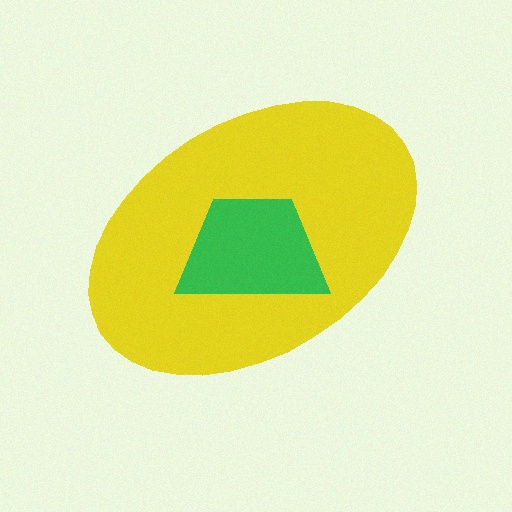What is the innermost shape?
The green trapezoid.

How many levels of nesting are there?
2.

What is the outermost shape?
The yellow ellipse.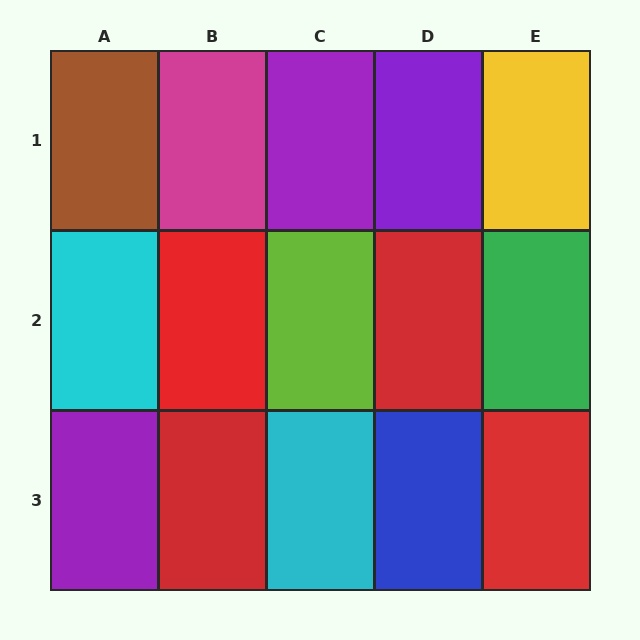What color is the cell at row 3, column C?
Cyan.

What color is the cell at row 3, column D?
Blue.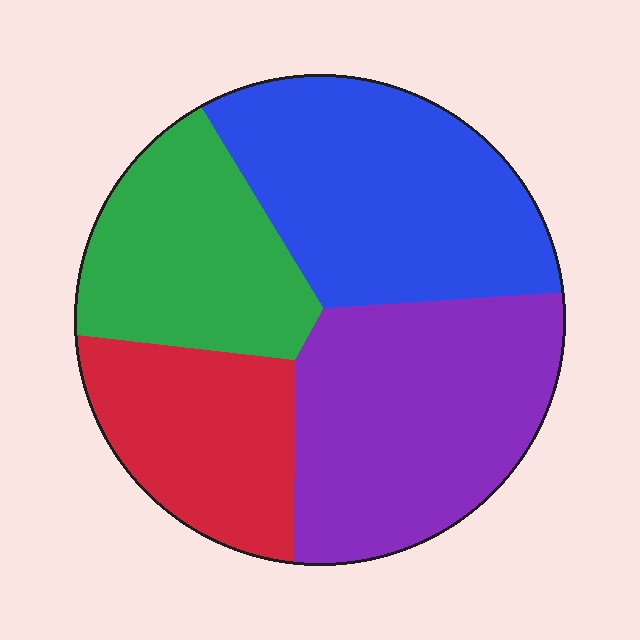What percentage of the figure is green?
Green takes up about one fifth (1/5) of the figure.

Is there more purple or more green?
Purple.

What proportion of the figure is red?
Red covers about 20% of the figure.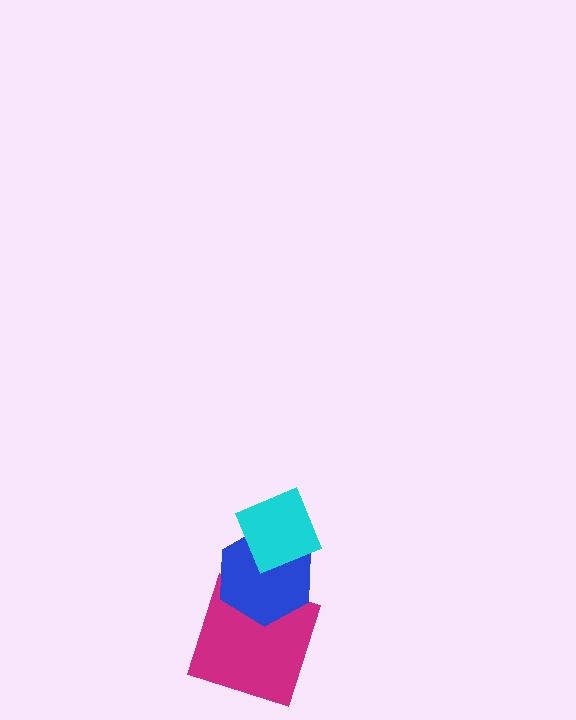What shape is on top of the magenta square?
The blue hexagon is on top of the magenta square.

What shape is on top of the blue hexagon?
The cyan diamond is on top of the blue hexagon.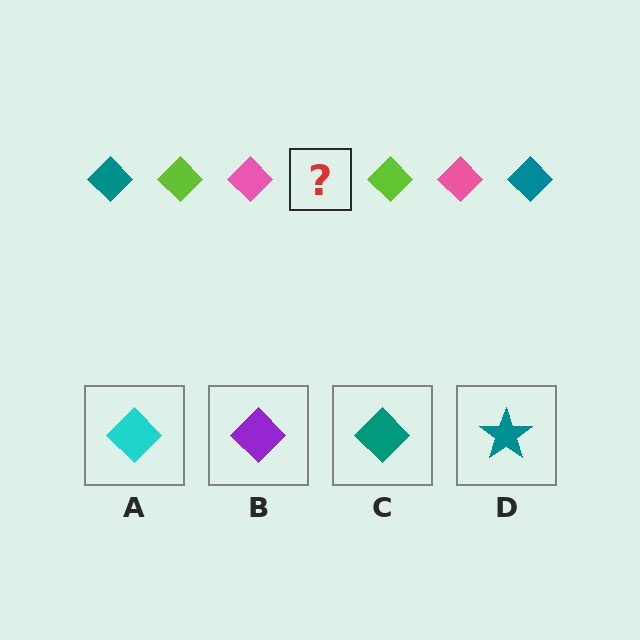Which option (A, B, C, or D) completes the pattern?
C.